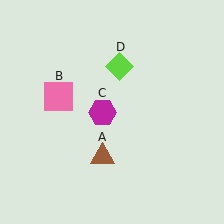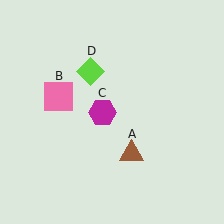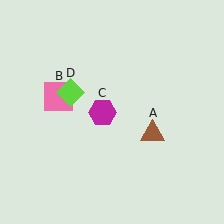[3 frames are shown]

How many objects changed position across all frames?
2 objects changed position: brown triangle (object A), lime diamond (object D).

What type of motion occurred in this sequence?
The brown triangle (object A), lime diamond (object D) rotated counterclockwise around the center of the scene.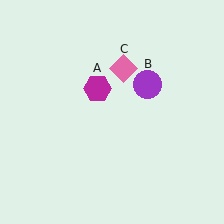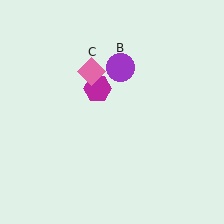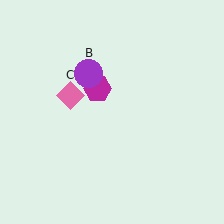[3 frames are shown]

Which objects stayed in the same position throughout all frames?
Magenta hexagon (object A) remained stationary.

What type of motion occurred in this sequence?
The purple circle (object B), pink diamond (object C) rotated counterclockwise around the center of the scene.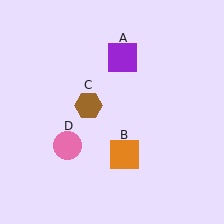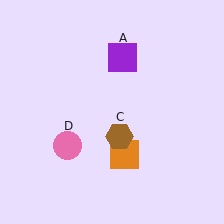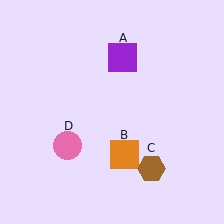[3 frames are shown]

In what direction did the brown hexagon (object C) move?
The brown hexagon (object C) moved down and to the right.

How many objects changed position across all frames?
1 object changed position: brown hexagon (object C).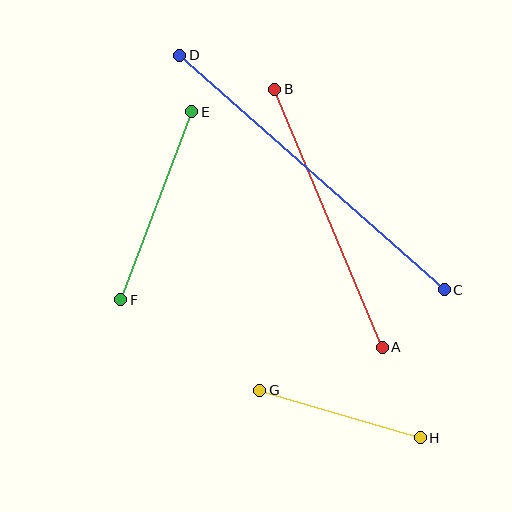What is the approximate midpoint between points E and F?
The midpoint is at approximately (156, 206) pixels.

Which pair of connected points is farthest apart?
Points C and D are farthest apart.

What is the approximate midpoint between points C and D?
The midpoint is at approximately (312, 173) pixels.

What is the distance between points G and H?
The distance is approximately 167 pixels.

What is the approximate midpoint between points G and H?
The midpoint is at approximately (340, 414) pixels.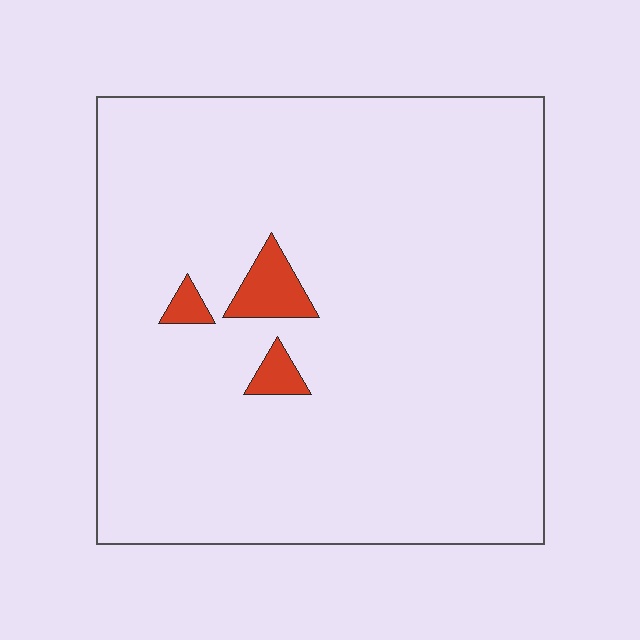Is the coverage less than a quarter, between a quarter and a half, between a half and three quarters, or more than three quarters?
Less than a quarter.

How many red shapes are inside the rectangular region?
3.